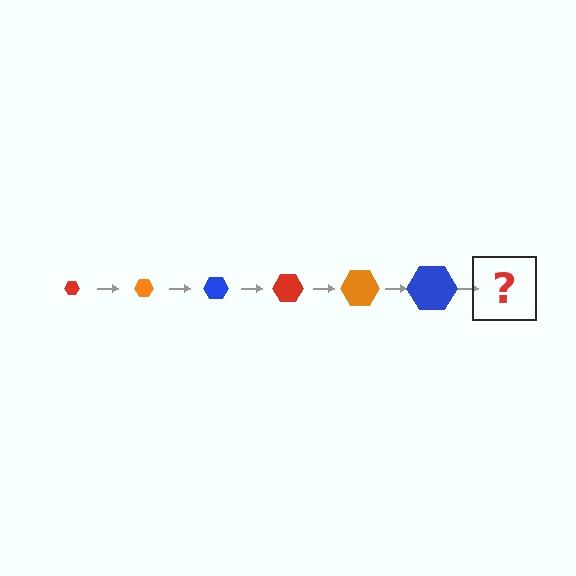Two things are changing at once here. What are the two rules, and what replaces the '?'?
The two rules are that the hexagon grows larger each step and the color cycles through red, orange, and blue. The '?' should be a red hexagon, larger than the previous one.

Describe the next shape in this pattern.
It should be a red hexagon, larger than the previous one.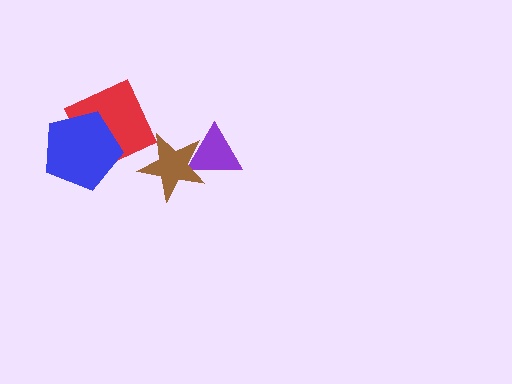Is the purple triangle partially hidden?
Yes, it is partially covered by another shape.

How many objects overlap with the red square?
1 object overlaps with the red square.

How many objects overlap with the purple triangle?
1 object overlaps with the purple triangle.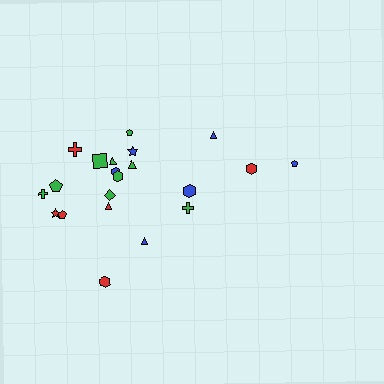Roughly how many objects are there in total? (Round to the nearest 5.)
Roughly 20 objects in total.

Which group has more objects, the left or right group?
The left group.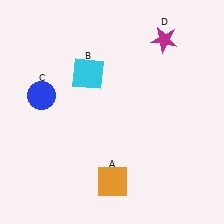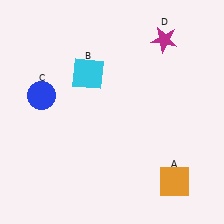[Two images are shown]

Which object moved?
The orange square (A) moved right.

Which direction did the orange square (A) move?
The orange square (A) moved right.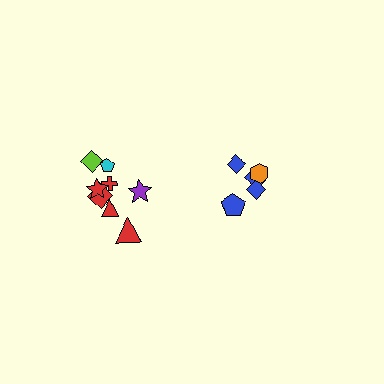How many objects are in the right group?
There are 5 objects.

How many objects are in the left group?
There are 8 objects.